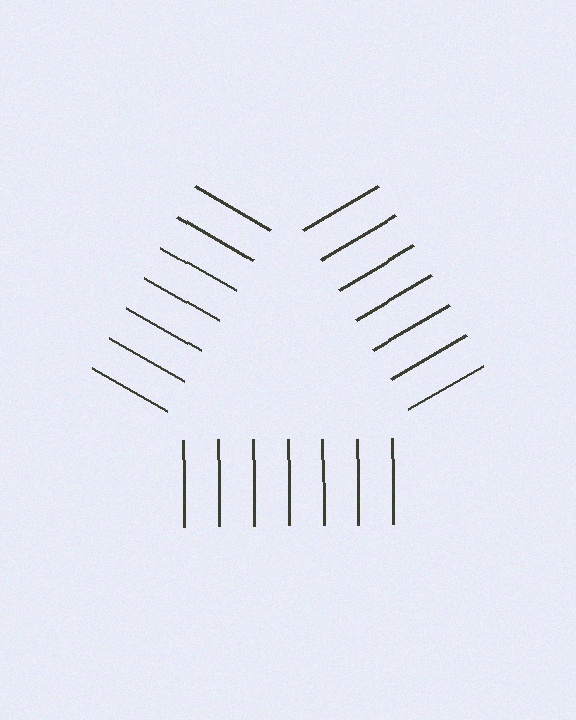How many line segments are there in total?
21 — 7 along each of the 3 edges.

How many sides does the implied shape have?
3 sides — the line-ends trace a triangle.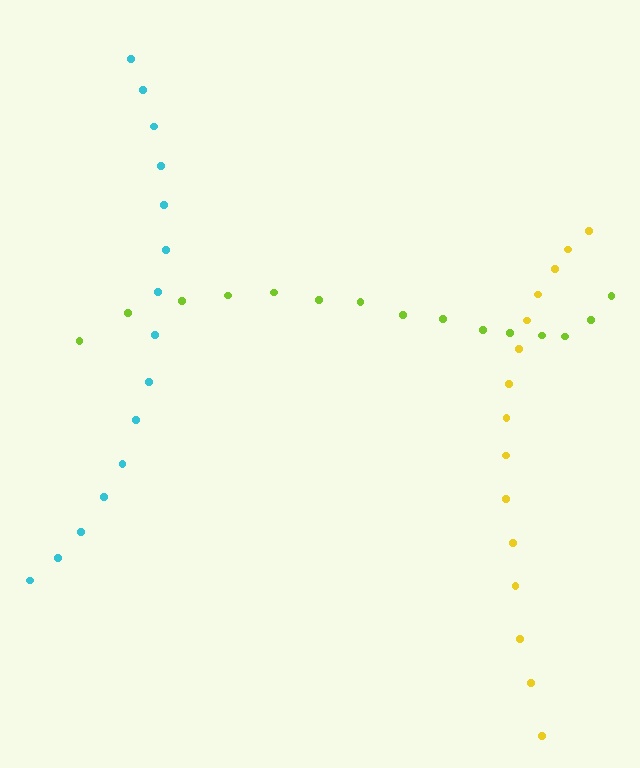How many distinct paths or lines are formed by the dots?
There are 3 distinct paths.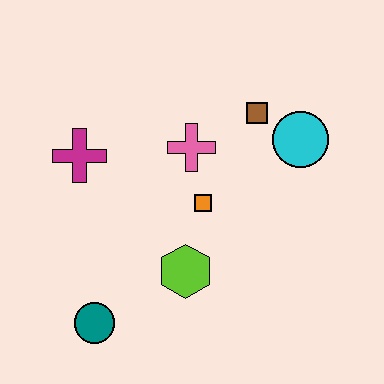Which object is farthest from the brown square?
The teal circle is farthest from the brown square.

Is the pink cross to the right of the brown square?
No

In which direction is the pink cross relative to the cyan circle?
The pink cross is to the left of the cyan circle.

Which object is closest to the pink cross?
The orange square is closest to the pink cross.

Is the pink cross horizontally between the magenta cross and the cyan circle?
Yes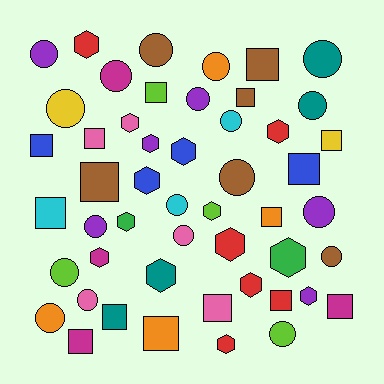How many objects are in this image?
There are 50 objects.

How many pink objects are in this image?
There are 5 pink objects.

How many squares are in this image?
There are 16 squares.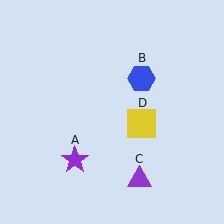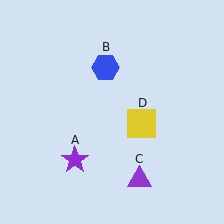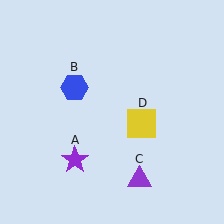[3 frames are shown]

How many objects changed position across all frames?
1 object changed position: blue hexagon (object B).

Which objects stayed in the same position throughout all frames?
Purple star (object A) and purple triangle (object C) and yellow square (object D) remained stationary.